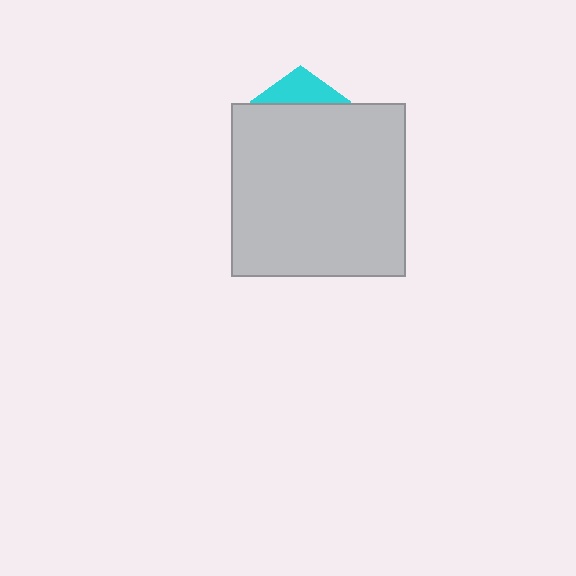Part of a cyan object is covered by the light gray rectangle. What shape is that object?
It is a pentagon.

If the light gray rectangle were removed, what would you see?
You would see the complete cyan pentagon.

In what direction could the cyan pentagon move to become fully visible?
The cyan pentagon could move up. That would shift it out from behind the light gray rectangle entirely.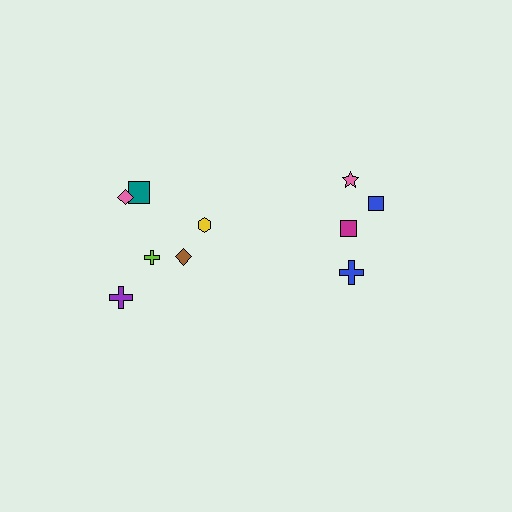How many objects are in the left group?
There are 6 objects.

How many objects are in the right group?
There are 4 objects.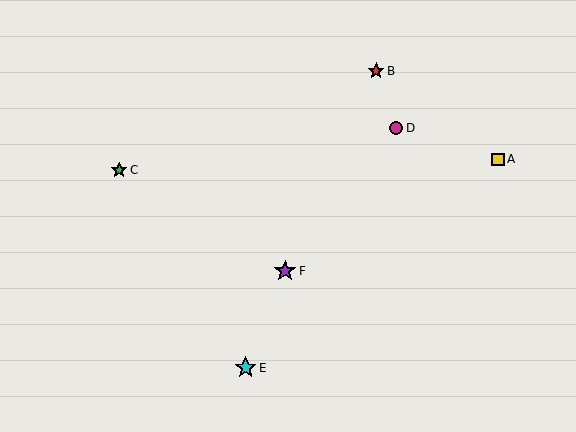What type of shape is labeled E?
Shape E is a cyan star.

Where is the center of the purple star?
The center of the purple star is at (285, 271).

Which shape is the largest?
The cyan star (labeled E) is the largest.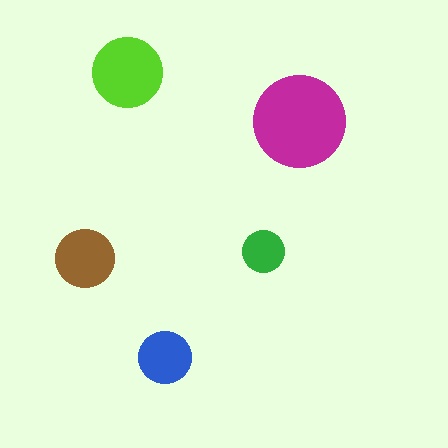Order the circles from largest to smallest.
the magenta one, the lime one, the brown one, the blue one, the green one.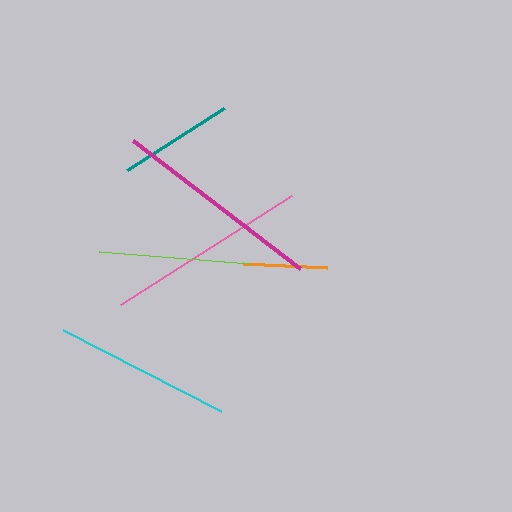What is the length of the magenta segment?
The magenta segment is approximately 210 pixels long.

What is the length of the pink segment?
The pink segment is approximately 203 pixels long.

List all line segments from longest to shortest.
From longest to shortest: magenta, pink, cyan, lime, teal, orange.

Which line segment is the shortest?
The orange line is the shortest at approximately 85 pixels.